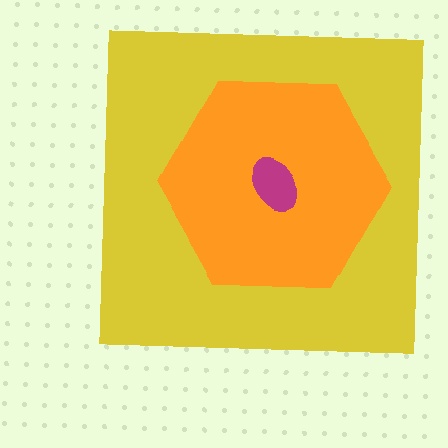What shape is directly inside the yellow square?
The orange hexagon.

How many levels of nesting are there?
3.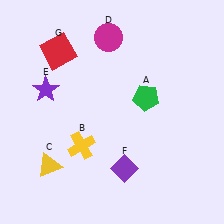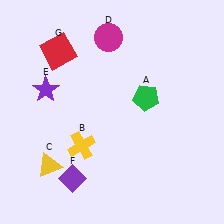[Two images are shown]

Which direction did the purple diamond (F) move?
The purple diamond (F) moved left.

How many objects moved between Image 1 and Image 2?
1 object moved between the two images.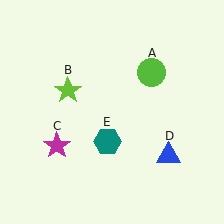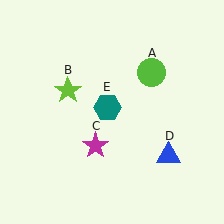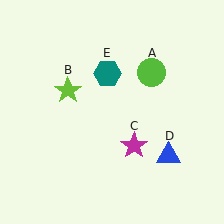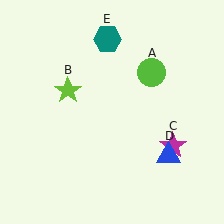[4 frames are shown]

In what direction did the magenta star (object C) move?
The magenta star (object C) moved right.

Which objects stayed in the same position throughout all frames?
Lime circle (object A) and lime star (object B) and blue triangle (object D) remained stationary.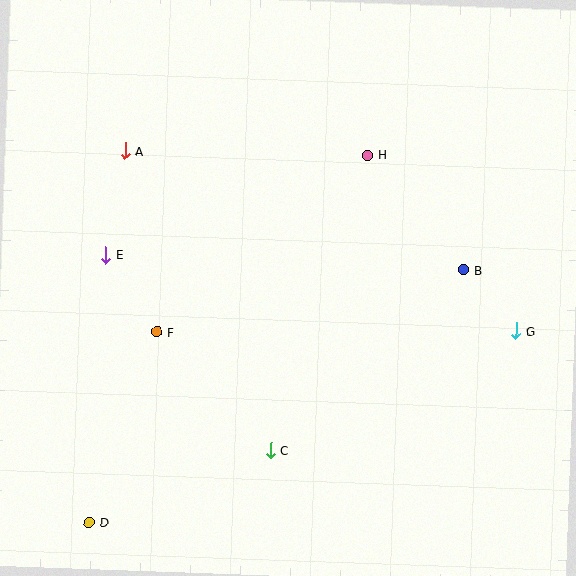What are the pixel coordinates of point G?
Point G is at (516, 331).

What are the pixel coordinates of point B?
Point B is at (463, 270).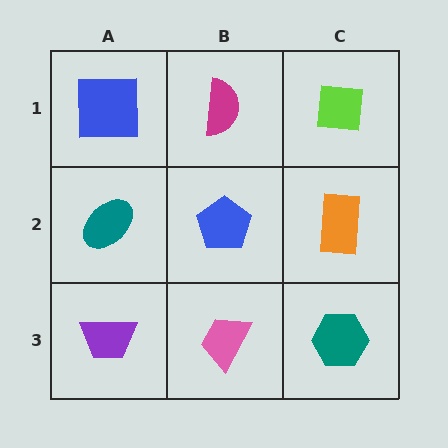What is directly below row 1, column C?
An orange rectangle.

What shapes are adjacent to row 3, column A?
A teal ellipse (row 2, column A), a pink trapezoid (row 3, column B).